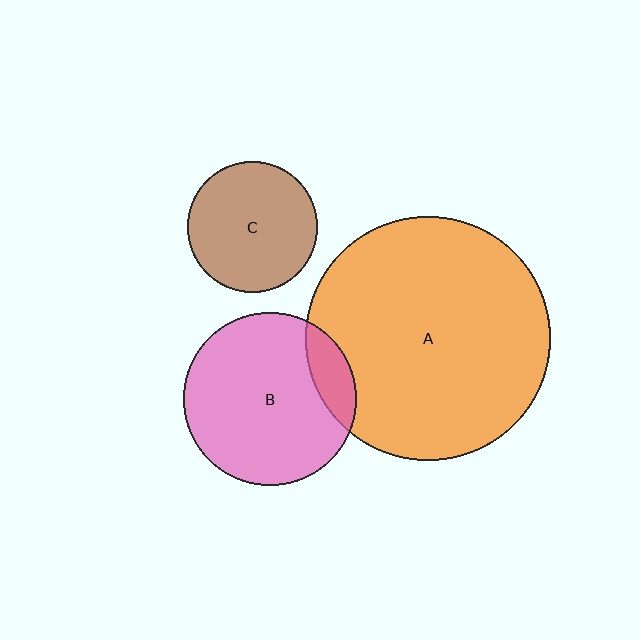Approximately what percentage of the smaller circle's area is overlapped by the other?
Approximately 15%.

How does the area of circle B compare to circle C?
Approximately 1.8 times.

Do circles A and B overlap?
Yes.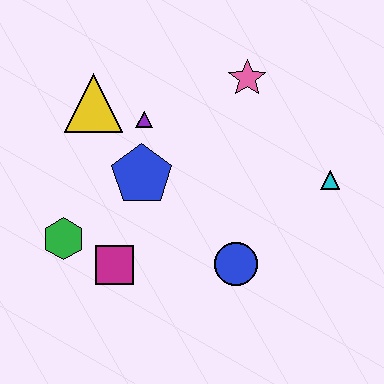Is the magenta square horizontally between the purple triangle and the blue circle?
No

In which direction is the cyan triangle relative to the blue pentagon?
The cyan triangle is to the right of the blue pentagon.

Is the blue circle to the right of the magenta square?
Yes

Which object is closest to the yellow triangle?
The purple triangle is closest to the yellow triangle.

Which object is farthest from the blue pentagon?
The cyan triangle is farthest from the blue pentagon.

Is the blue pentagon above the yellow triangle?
No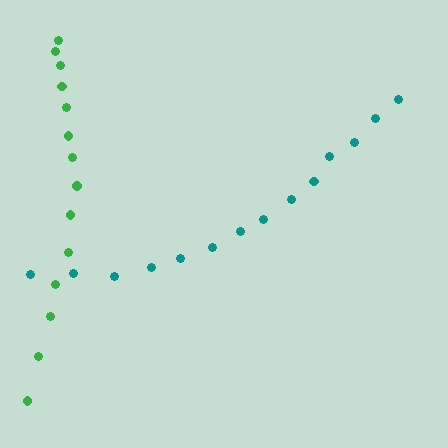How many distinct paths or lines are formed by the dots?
There are 2 distinct paths.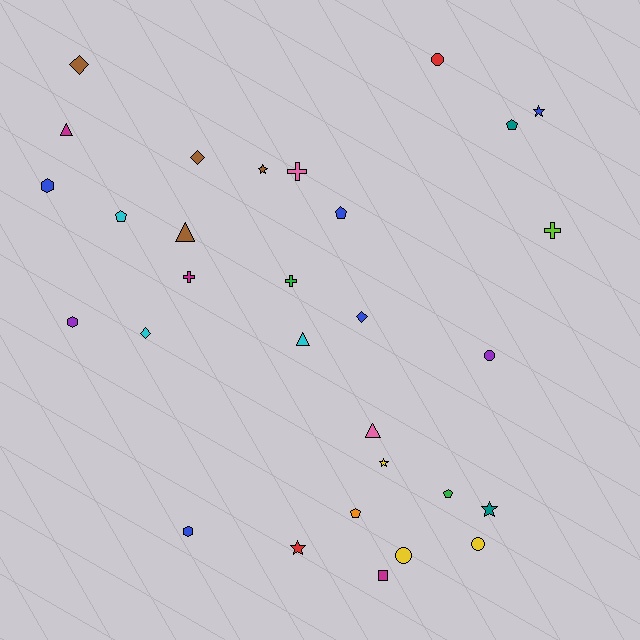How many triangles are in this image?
There are 4 triangles.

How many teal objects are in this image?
There are 2 teal objects.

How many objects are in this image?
There are 30 objects.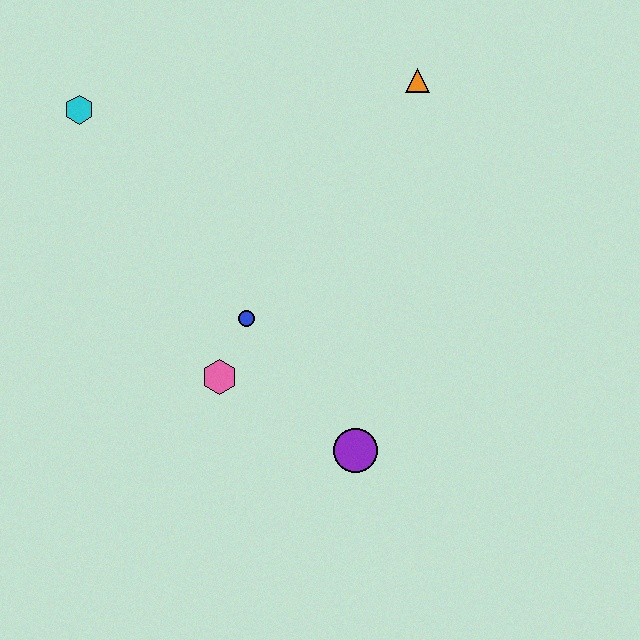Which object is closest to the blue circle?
The pink hexagon is closest to the blue circle.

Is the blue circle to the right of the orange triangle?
No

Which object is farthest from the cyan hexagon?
The purple circle is farthest from the cyan hexagon.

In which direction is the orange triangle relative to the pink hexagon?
The orange triangle is above the pink hexagon.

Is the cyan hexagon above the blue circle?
Yes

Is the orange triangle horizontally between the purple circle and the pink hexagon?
No